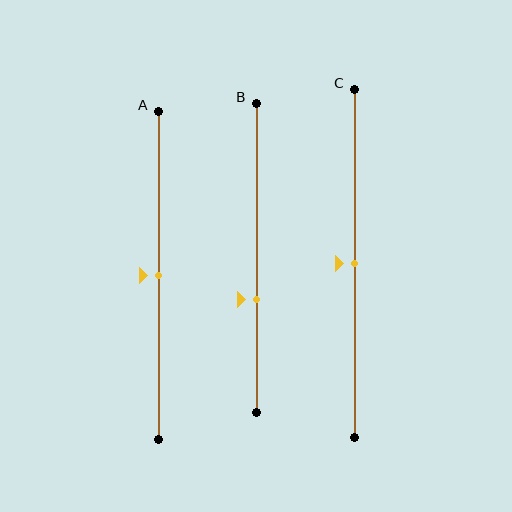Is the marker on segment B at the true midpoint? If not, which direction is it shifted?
No, the marker on segment B is shifted downward by about 13% of the segment length.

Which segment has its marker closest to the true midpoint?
Segment A has its marker closest to the true midpoint.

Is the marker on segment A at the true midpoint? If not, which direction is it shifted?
Yes, the marker on segment A is at the true midpoint.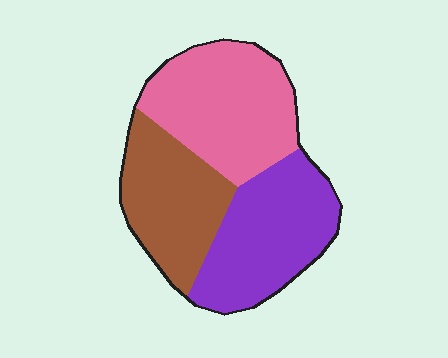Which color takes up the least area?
Brown, at roughly 30%.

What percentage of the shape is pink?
Pink covers roughly 35% of the shape.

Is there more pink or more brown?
Pink.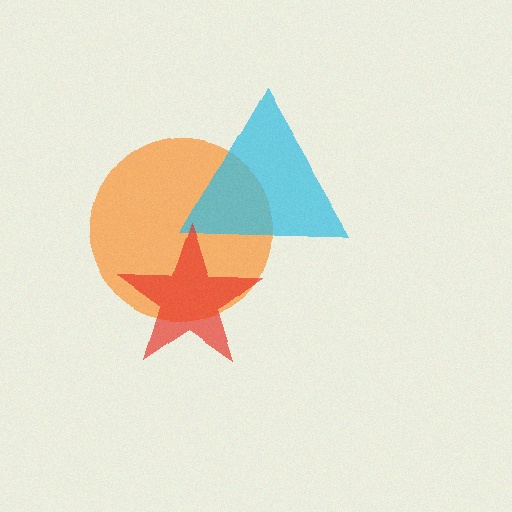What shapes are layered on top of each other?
The layered shapes are: an orange circle, a cyan triangle, a red star.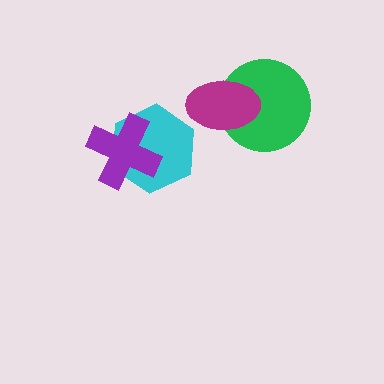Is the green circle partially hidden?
Yes, it is partially covered by another shape.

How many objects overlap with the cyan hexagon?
1 object overlaps with the cyan hexagon.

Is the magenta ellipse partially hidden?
No, no other shape covers it.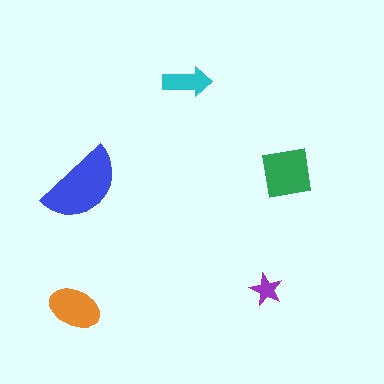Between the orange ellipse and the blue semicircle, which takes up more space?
The blue semicircle.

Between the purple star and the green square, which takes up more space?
The green square.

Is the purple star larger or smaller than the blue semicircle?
Smaller.